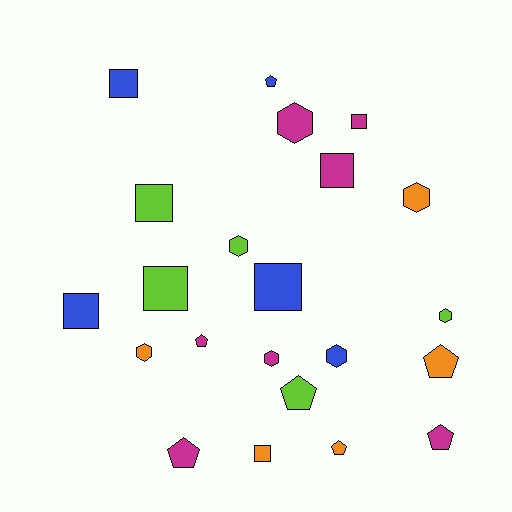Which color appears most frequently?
Magenta, with 7 objects.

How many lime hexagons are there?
There are 2 lime hexagons.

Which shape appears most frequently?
Square, with 8 objects.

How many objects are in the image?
There are 22 objects.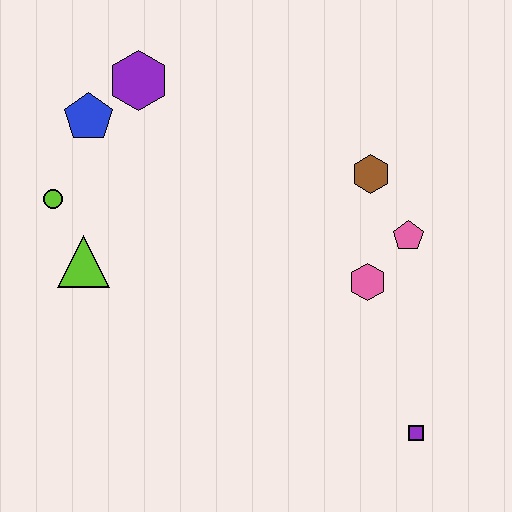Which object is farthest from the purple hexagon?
The purple square is farthest from the purple hexagon.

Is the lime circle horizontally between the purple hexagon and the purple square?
No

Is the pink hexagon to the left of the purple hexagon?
No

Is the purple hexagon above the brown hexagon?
Yes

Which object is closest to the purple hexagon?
The blue pentagon is closest to the purple hexagon.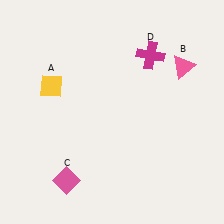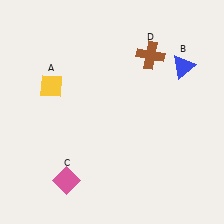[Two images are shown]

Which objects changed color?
B changed from pink to blue. D changed from magenta to brown.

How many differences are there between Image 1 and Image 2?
There are 2 differences between the two images.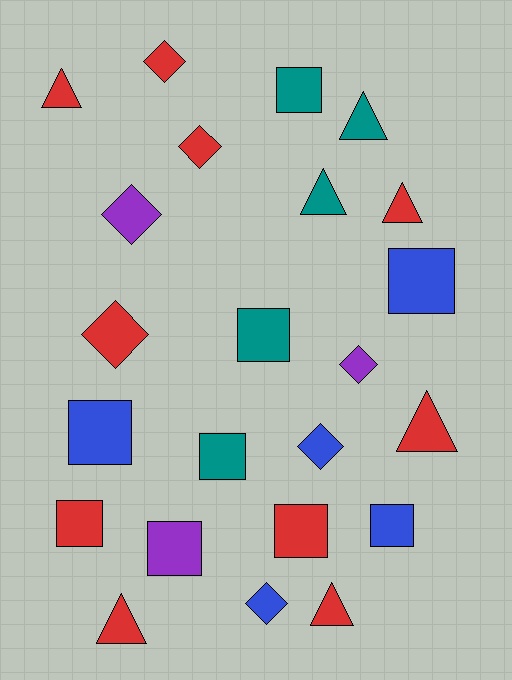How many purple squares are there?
There is 1 purple square.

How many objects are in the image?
There are 23 objects.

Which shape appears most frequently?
Square, with 9 objects.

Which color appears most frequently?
Red, with 10 objects.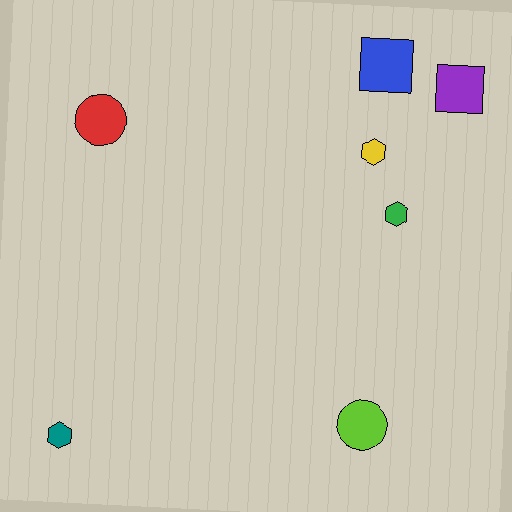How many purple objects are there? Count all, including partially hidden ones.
There is 1 purple object.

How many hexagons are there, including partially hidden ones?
There are 3 hexagons.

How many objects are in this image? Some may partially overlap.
There are 7 objects.